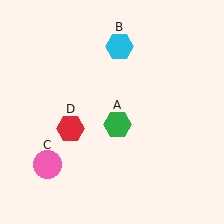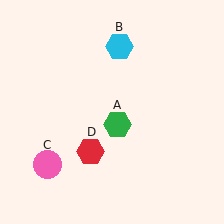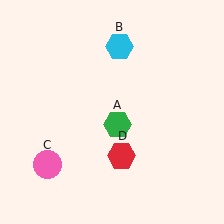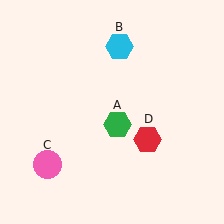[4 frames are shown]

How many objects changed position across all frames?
1 object changed position: red hexagon (object D).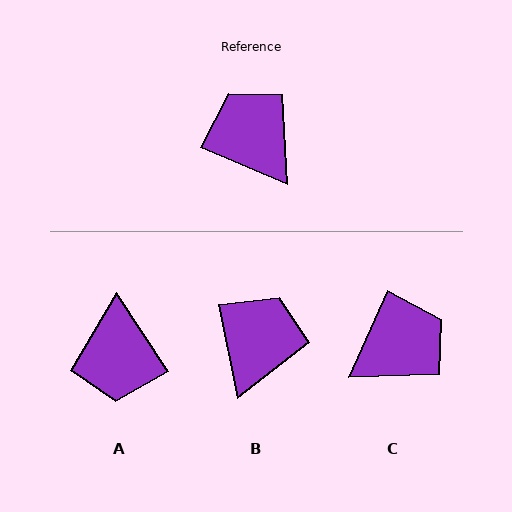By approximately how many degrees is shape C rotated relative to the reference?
Approximately 91 degrees clockwise.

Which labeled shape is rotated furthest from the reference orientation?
A, about 147 degrees away.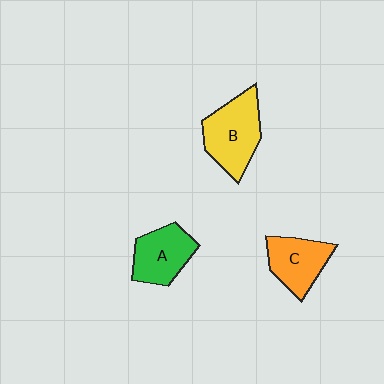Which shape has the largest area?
Shape B (yellow).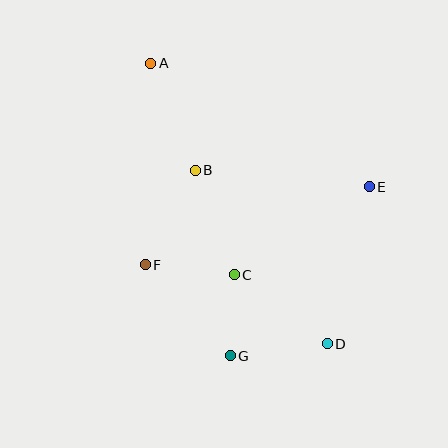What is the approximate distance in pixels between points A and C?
The distance between A and C is approximately 227 pixels.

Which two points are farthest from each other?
Points A and D are farthest from each other.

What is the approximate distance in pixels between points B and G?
The distance between B and G is approximately 189 pixels.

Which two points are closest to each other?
Points C and G are closest to each other.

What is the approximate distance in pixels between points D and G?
The distance between D and G is approximately 98 pixels.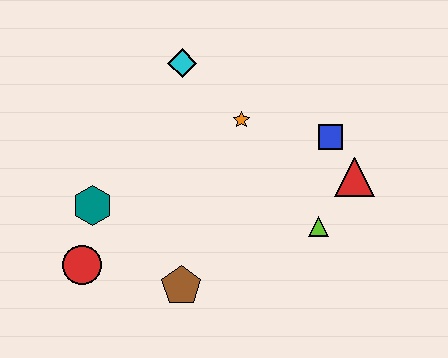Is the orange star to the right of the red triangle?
No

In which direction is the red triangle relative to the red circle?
The red triangle is to the right of the red circle.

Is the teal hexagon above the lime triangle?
Yes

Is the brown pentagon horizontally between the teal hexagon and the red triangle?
Yes